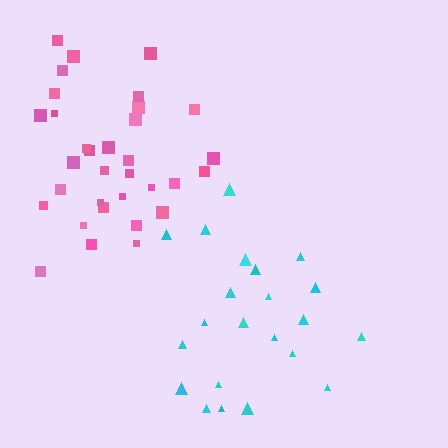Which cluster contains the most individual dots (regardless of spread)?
Pink (34).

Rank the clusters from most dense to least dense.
pink, cyan.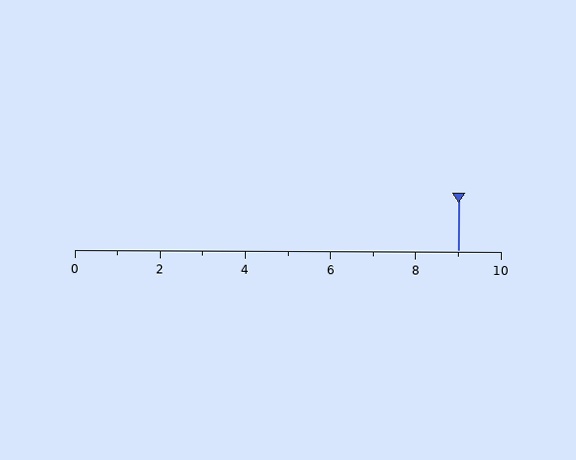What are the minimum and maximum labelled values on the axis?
The axis runs from 0 to 10.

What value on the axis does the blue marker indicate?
The marker indicates approximately 9.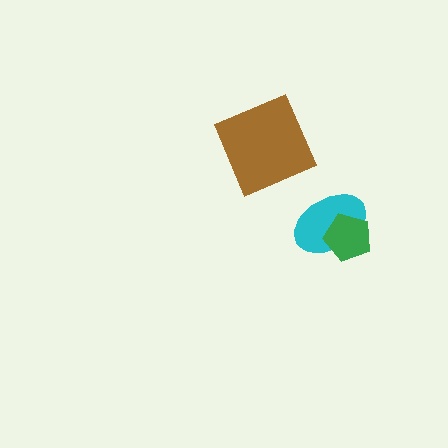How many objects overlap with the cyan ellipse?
1 object overlaps with the cyan ellipse.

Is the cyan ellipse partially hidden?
Yes, it is partially covered by another shape.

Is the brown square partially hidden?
No, no other shape covers it.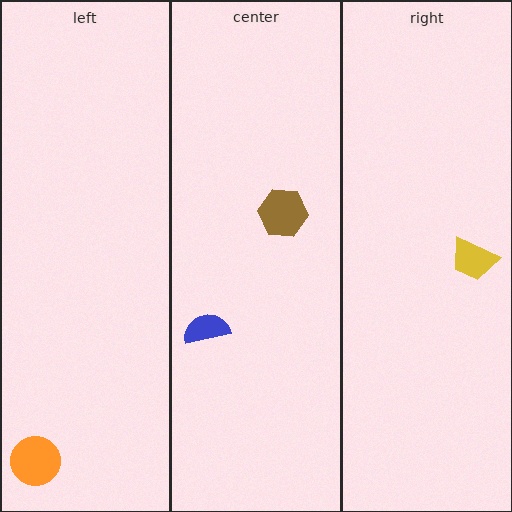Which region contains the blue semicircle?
The center region.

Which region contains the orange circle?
The left region.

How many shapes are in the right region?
1.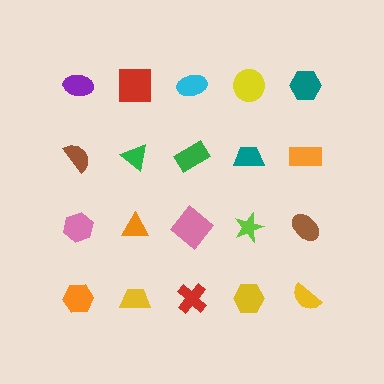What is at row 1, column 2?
A red square.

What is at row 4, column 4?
A yellow hexagon.